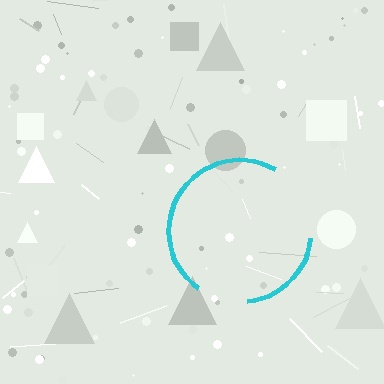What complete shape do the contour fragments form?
The contour fragments form a circle.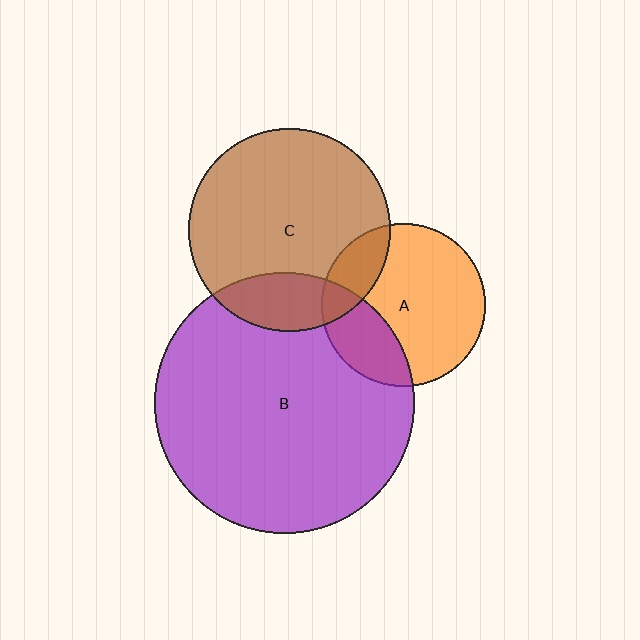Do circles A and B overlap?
Yes.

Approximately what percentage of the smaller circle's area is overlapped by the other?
Approximately 25%.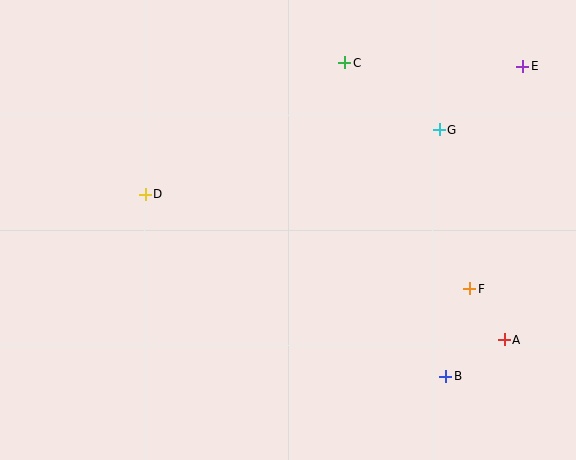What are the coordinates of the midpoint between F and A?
The midpoint between F and A is at (487, 314).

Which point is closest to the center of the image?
Point D at (145, 194) is closest to the center.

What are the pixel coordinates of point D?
Point D is at (145, 194).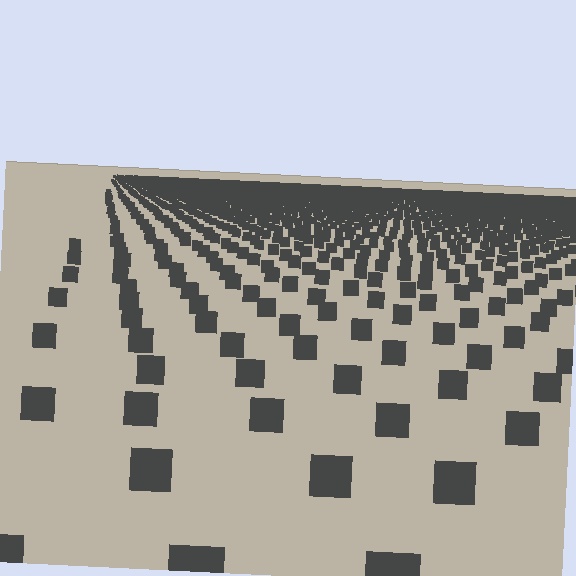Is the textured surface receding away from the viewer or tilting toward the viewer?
The surface is receding away from the viewer. Texture elements get smaller and denser toward the top.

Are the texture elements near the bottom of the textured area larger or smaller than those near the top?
Larger. Near the bottom, elements are closer to the viewer and appear at a bigger on-screen size.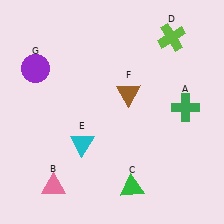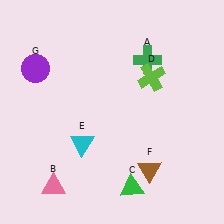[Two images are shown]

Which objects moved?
The objects that moved are: the green cross (A), the lime cross (D), the brown triangle (F).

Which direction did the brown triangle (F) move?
The brown triangle (F) moved down.